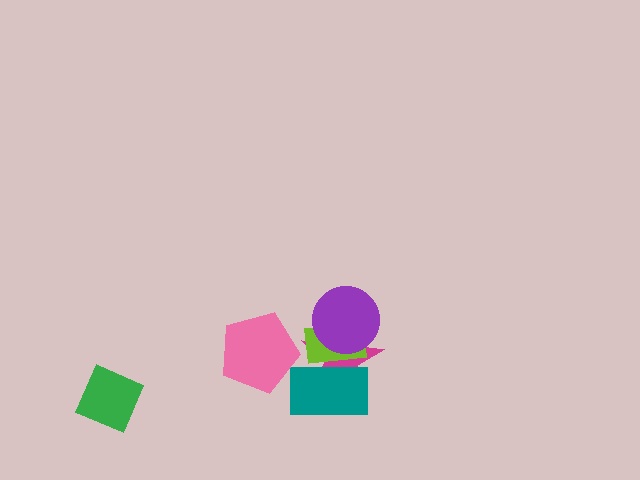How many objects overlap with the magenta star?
3 objects overlap with the magenta star.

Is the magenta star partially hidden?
Yes, it is partially covered by another shape.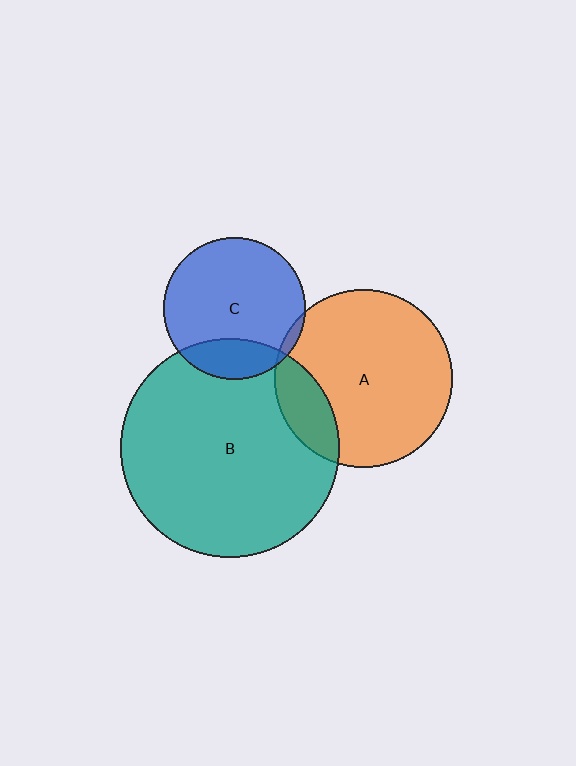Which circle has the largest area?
Circle B (teal).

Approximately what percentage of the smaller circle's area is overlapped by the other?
Approximately 5%.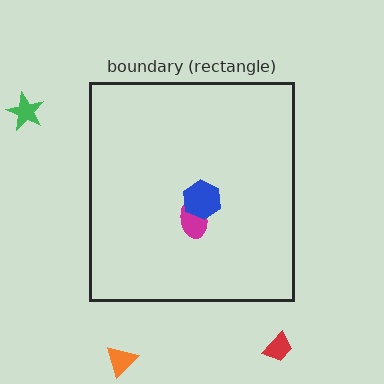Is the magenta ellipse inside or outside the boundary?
Inside.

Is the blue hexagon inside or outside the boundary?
Inside.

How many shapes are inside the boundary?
2 inside, 3 outside.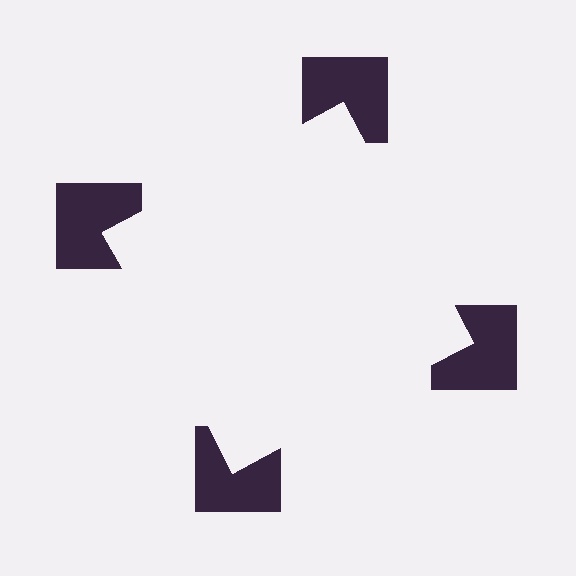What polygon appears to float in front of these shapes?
An illusory square — its edges are inferred from the aligned wedge cuts in the notched squares, not physically drawn.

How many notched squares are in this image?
There are 4 — one at each vertex of the illusory square.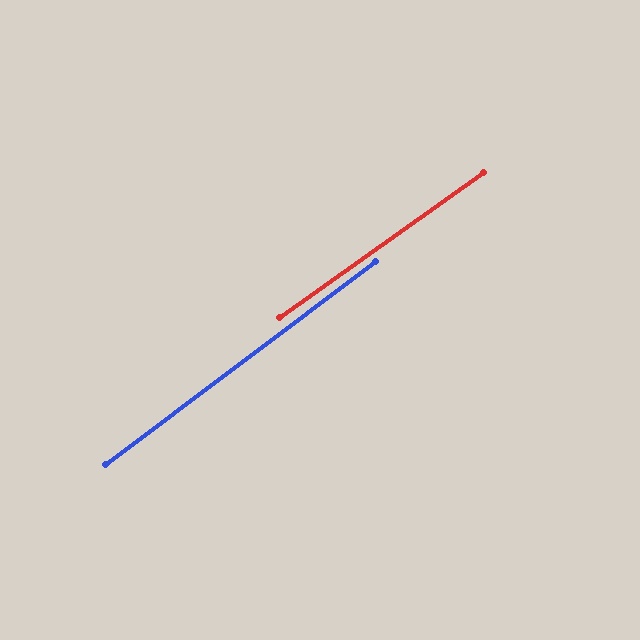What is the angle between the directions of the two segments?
Approximately 1 degree.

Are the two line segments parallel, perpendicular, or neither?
Parallel — their directions differ by only 1.4°.